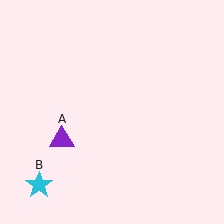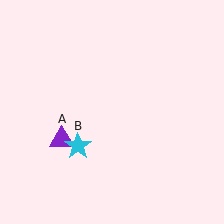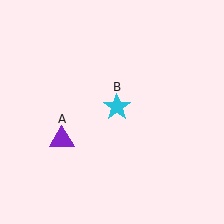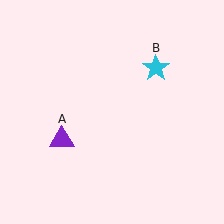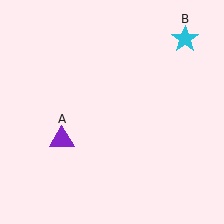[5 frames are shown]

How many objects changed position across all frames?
1 object changed position: cyan star (object B).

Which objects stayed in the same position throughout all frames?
Purple triangle (object A) remained stationary.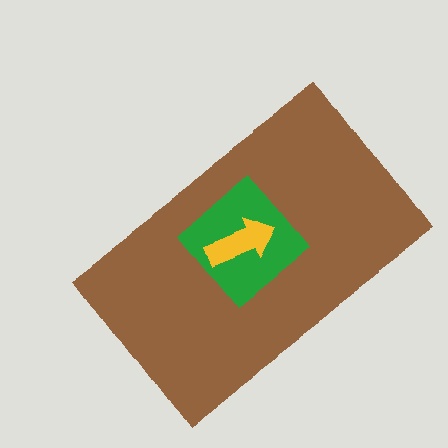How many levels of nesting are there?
3.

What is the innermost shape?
The yellow arrow.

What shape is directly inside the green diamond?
The yellow arrow.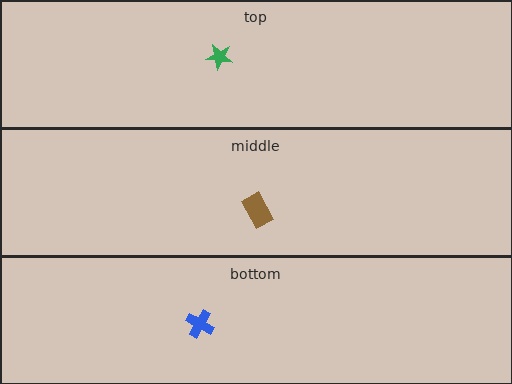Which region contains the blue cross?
The bottom region.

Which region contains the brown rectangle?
The middle region.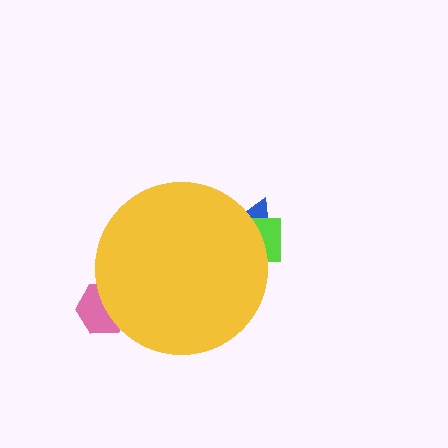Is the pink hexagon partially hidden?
Yes, the pink hexagon is partially hidden behind the yellow circle.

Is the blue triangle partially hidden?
Yes, the blue triangle is partially hidden behind the yellow circle.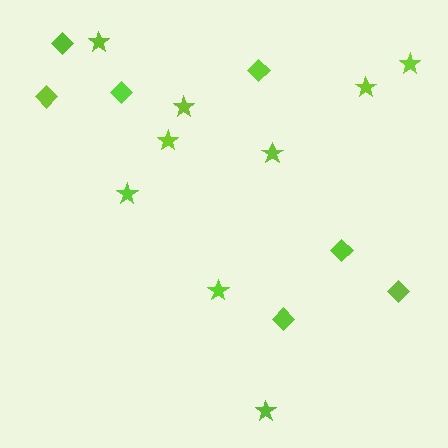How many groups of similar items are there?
There are 2 groups: one group of diamonds (7) and one group of stars (9).